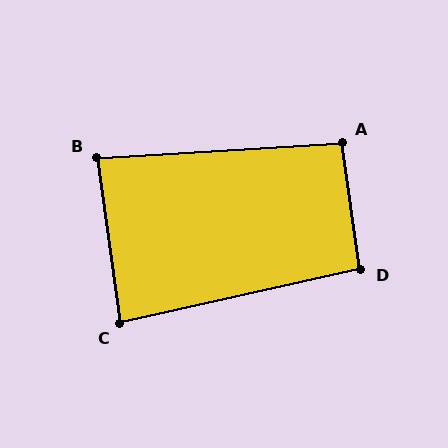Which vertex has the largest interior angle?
D, at approximately 95 degrees.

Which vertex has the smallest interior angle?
B, at approximately 85 degrees.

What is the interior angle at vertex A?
Approximately 95 degrees (approximately right).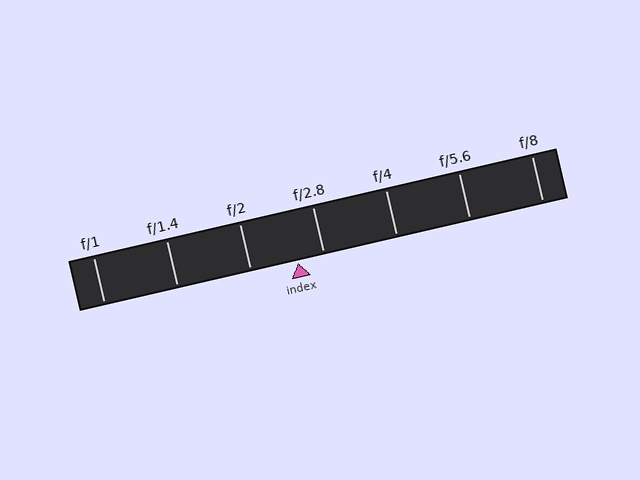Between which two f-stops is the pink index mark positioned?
The index mark is between f/2 and f/2.8.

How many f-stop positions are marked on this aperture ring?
There are 7 f-stop positions marked.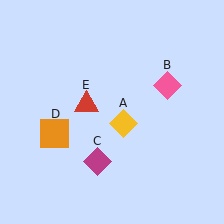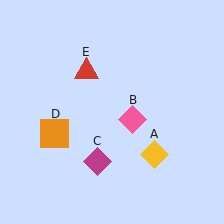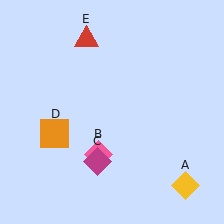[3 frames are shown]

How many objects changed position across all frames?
3 objects changed position: yellow diamond (object A), pink diamond (object B), red triangle (object E).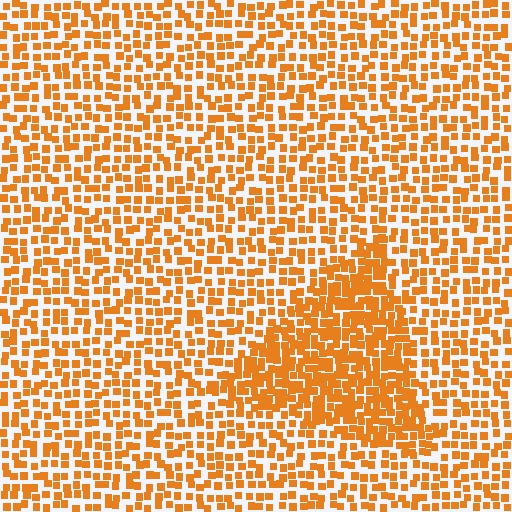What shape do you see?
I see a triangle.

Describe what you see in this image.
The image contains small orange elements arranged at two different densities. A triangle-shaped region is visible where the elements are more densely packed than the surrounding area.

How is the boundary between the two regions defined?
The boundary is defined by a change in element density (approximately 1.8x ratio). All elements are the same color, size, and shape.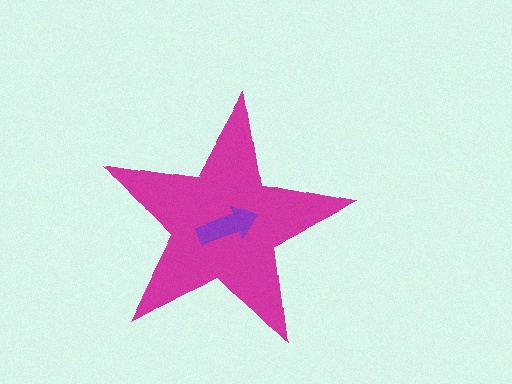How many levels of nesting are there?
2.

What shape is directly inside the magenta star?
The purple arrow.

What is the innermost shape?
The purple arrow.